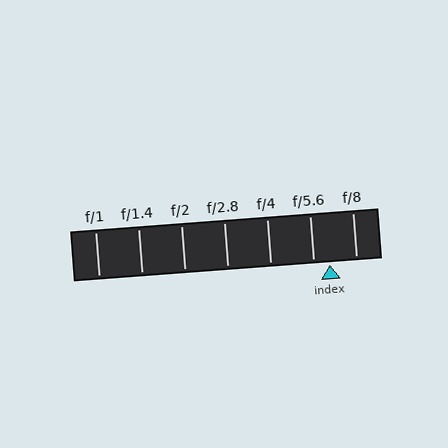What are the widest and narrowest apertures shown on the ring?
The widest aperture shown is f/1 and the narrowest is f/8.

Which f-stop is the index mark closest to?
The index mark is closest to f/5.6.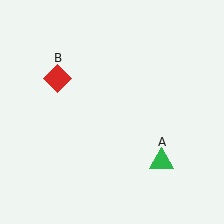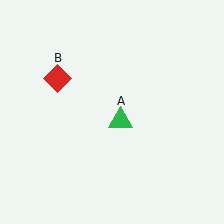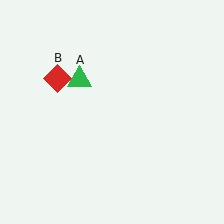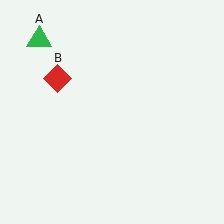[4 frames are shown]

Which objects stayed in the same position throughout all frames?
Red diamond (object B) remained stationary.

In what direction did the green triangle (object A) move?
The green triangle (object A) moved up and to the left.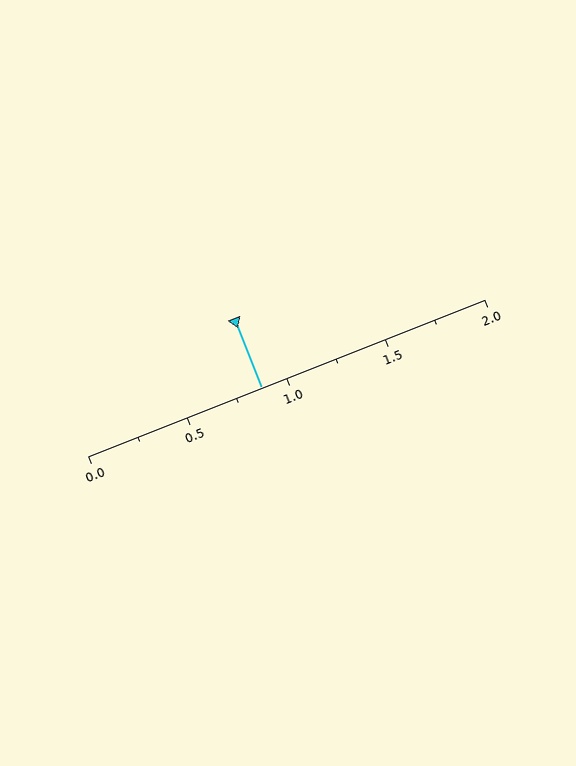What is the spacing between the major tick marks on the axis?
The major ticks are spaced 0.5 apart.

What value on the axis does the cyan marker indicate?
The marker indicates approximately 0.88.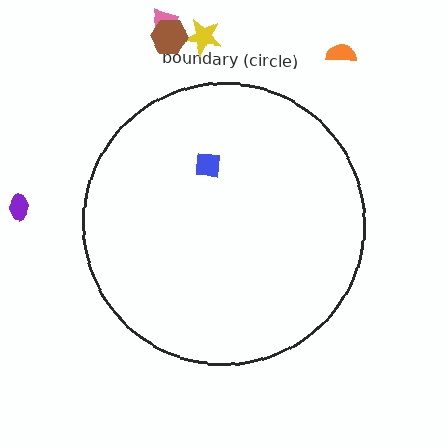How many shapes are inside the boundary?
1 inside, 5 outside.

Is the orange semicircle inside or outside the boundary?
Outside.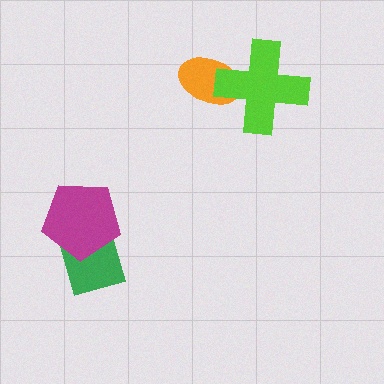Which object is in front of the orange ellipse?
The lime cross is in front of the orange ellipse.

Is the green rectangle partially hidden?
Yes, it is partially covered by another shape.